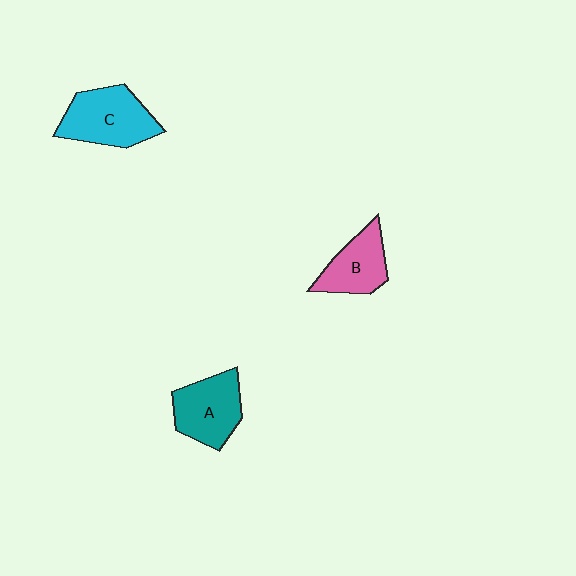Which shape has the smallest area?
Shape B (pink).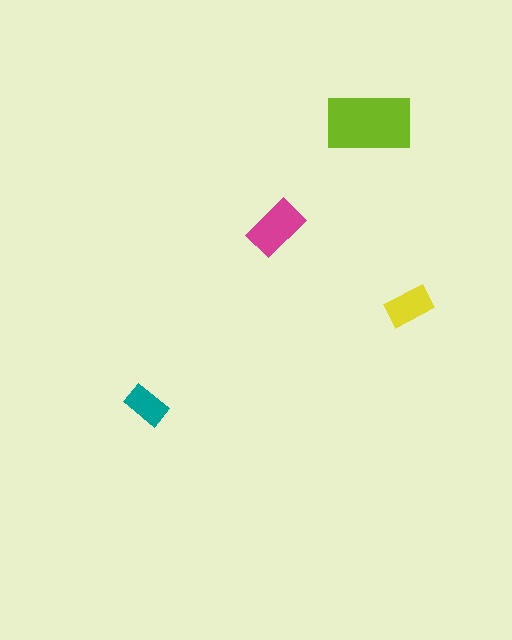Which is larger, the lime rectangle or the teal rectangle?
The lime one.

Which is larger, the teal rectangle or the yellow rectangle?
The yellow one.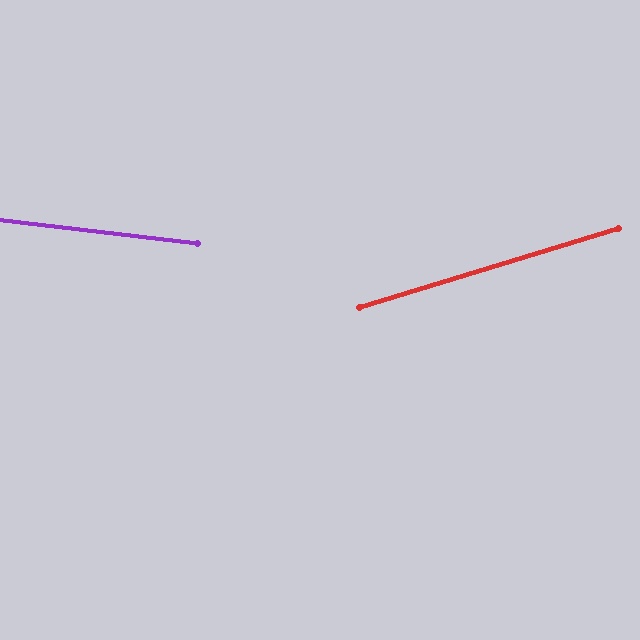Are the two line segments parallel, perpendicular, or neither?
Neither parallel nor perpendicular — they differ by about 24°.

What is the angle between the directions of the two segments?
Approximately 24 degrees.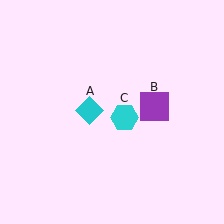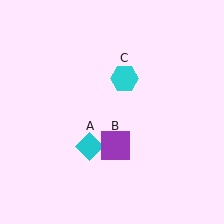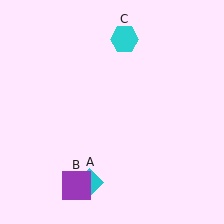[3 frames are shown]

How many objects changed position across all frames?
3 objects changed position: cyan diamond (object A), purple square (object B), cyan hexagon (object C).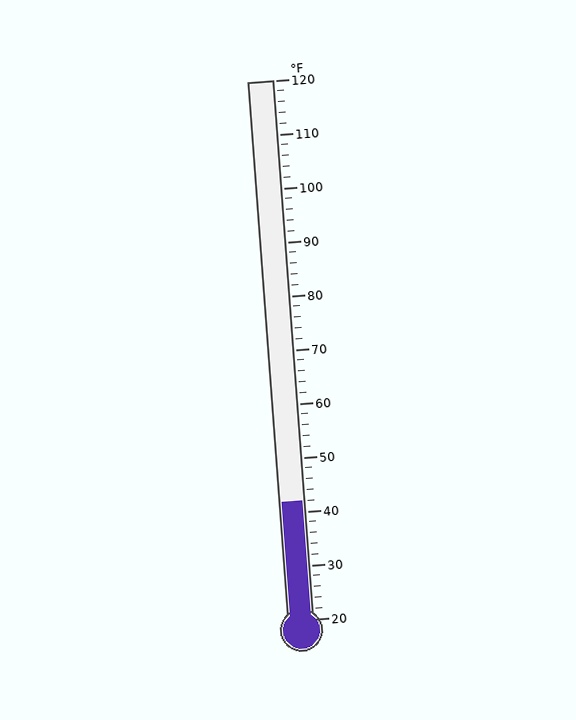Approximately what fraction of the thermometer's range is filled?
The thermometer is filled to approximately 20% of its range.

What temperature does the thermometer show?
The thermometer shows approximately 42°F.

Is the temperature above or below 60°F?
The temperature is below 60°F.